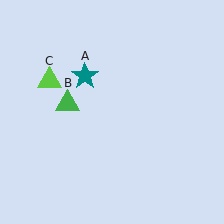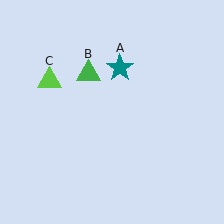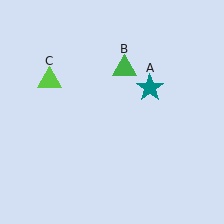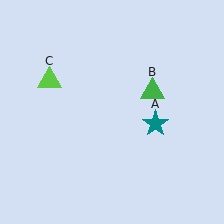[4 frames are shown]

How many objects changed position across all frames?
2 objects changed position: teal star (object A), green triangle (object B).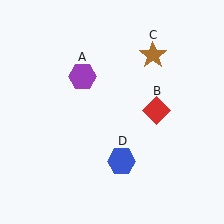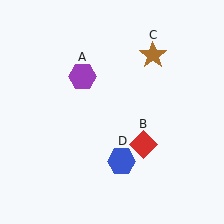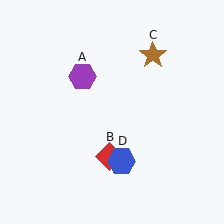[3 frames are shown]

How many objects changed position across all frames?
1 object changed position: red diamond (object B).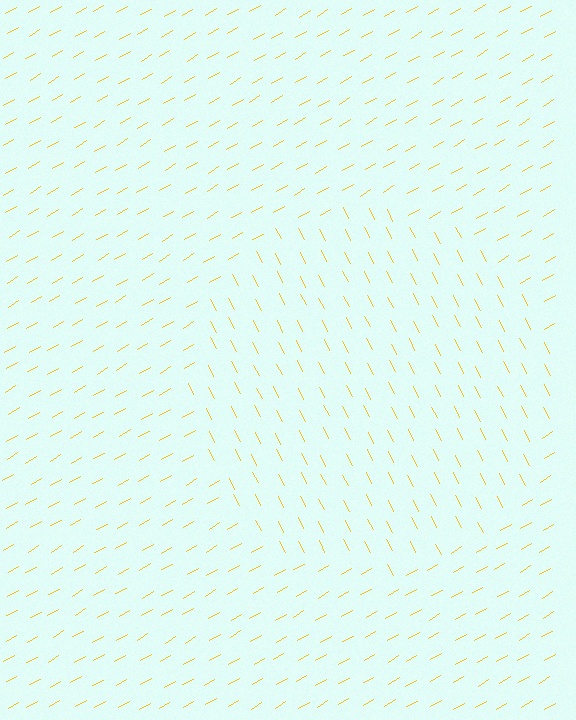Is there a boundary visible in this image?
Yes, there is a texture boundary formed by a change in line orientation.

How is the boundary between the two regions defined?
The boundary is defined purely by a change in line orientation (approximately 87 degrees difference). All lines are the same color and thickness.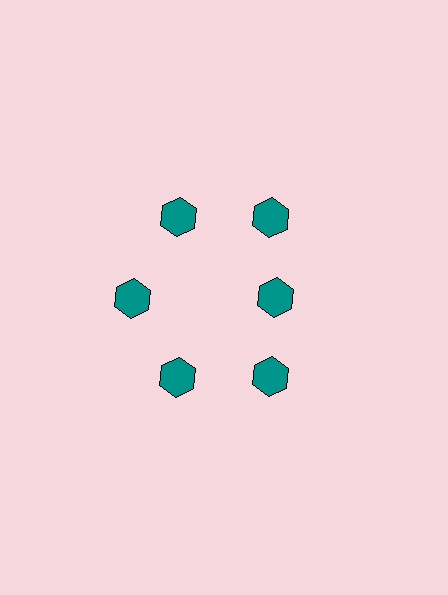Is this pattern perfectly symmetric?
No. The 6 teal hexagons are arranged in a ring, but one element near the 3 o'clock position is pulled inward toward the center, breaking the 6-fold rotational symmetry.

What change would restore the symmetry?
The symmetry would be restored by moving it outward, back onto the ring so that all 6 hexagons sit at equal angles and equal distance from the center.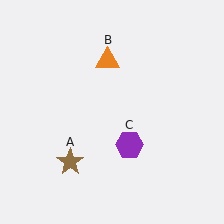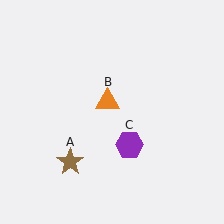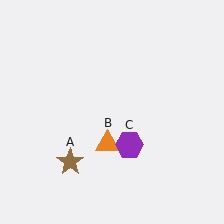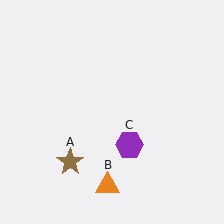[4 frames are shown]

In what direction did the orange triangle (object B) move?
The orange triangle (object B) moved down.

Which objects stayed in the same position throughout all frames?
Brown star (object A) and purple hexagon (object C) remained stationary.